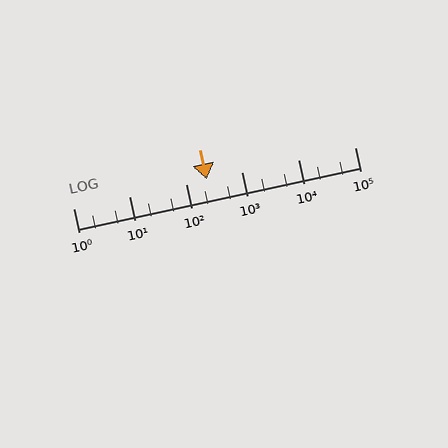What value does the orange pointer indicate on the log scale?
The pointer indicates approximately 230.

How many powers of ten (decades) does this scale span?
The scale spans 5 decades, from 1 to 100000.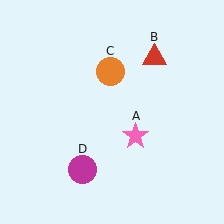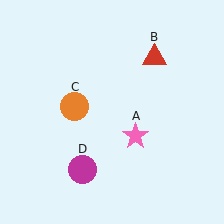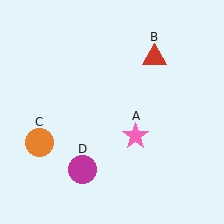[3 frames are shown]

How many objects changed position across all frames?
1 object changed position: orange circle (object C).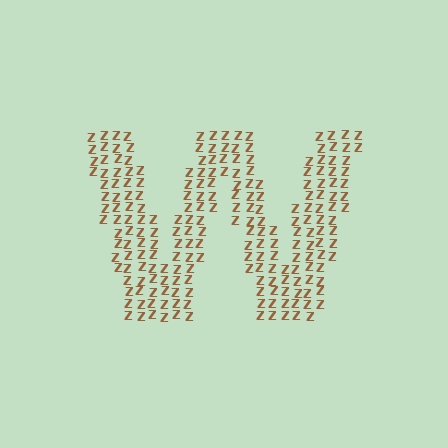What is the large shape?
The large shape is the letter W.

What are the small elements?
The small elements are letter Z's.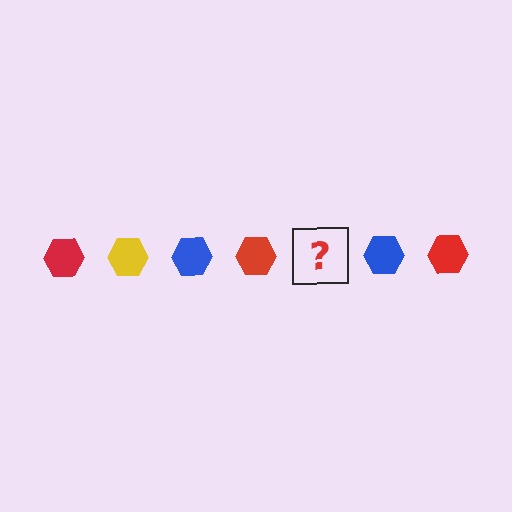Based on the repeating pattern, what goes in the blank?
The blank should be a yellow hexagon.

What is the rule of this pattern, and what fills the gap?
The rule is that the pattern cycles through red, yellow, blue hexagons. The gap should be filled with a yellow hexagon.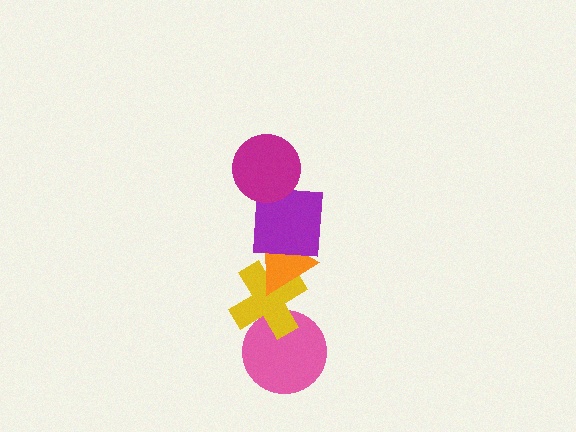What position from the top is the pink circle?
The pink circle is 5th from the top.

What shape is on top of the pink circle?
The yellow cross is on top of the pink circle.